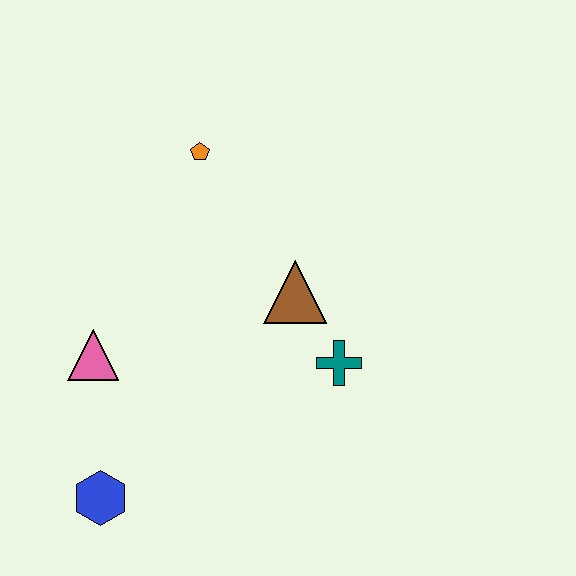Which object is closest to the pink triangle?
The blue hexagon is closest to the pink triangle.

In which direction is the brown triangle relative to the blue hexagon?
The brown triangle is above the blue hexagon.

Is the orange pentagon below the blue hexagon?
No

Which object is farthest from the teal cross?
The blue hexagon is farthest from the teal cross.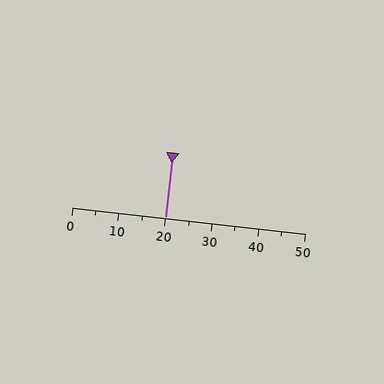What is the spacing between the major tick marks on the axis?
The major ticks are spaced 10 apart.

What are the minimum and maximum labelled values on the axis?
The axis runs from 0 to 50.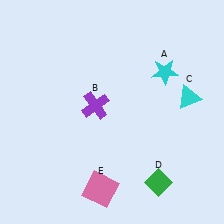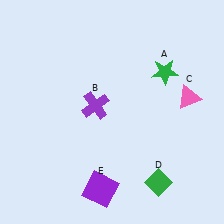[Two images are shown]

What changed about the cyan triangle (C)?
In Image 1, C is cyan. In Image 2, it changed to pink.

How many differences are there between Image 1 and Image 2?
There are 3 differences between the two images.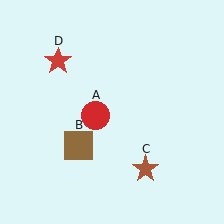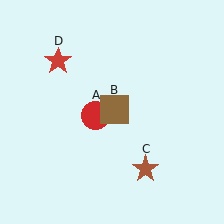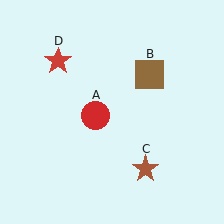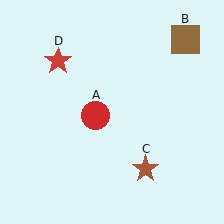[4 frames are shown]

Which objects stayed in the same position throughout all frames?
Red circle (object A) and brown star (object C) and red star (object D) remained stationary.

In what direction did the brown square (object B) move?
The brown square (object B) moved up and to the right.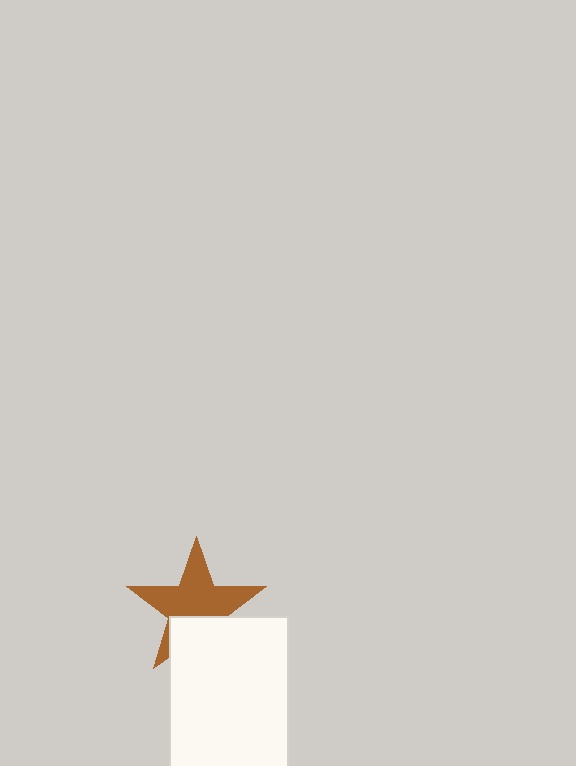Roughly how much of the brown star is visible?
Most of it is visible (roughly 67%).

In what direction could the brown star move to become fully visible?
The brown star could move up. That would shift it out from behind the white rectangle entirely.